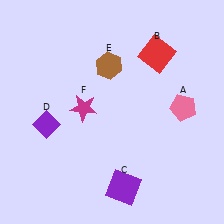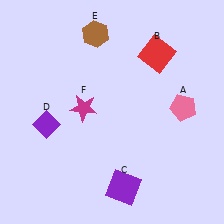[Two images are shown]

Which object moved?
The brown hexagon (E) moved up.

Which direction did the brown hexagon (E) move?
The brown hexagon (E) moved up.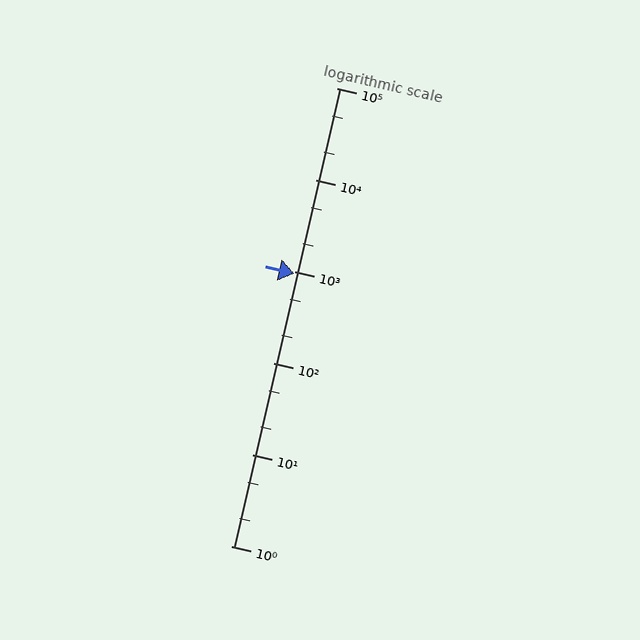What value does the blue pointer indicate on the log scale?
The pointer indicates approximately 950.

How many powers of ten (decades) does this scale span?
The scale spans 5 decades, from 1 to 100000.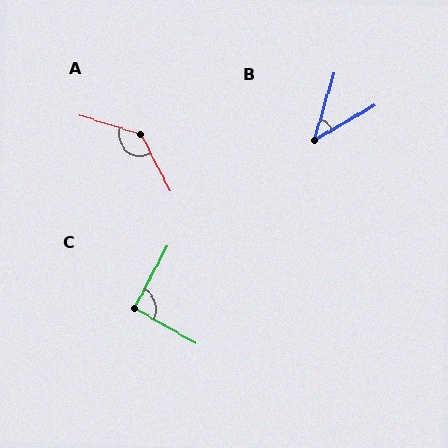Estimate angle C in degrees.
Approximately 92 degrees.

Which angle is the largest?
A, at approximately 135 degrees.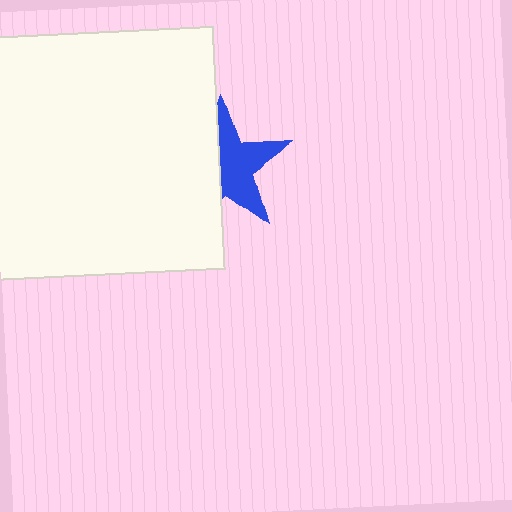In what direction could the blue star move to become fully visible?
The blue star could move right. That would shift it out from behind the white square entirely.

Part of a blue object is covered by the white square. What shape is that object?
It is a star.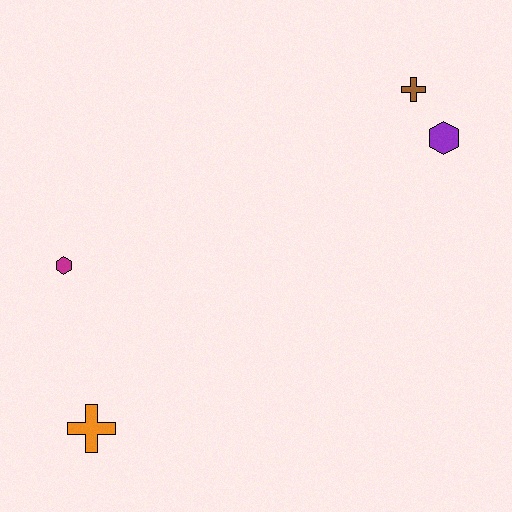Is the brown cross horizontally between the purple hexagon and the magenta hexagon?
Yes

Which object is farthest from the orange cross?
The brown cross is farthest from the orange cross.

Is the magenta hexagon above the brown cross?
No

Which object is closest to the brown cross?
The purple hexagon is closest to the brown cross.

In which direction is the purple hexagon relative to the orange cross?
The purple hexagon is to the right of the orange cross.